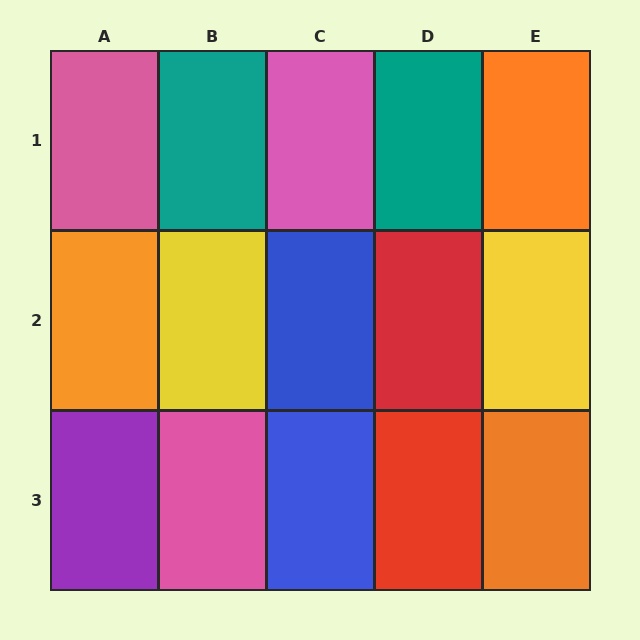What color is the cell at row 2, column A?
Orange.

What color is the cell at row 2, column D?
Red.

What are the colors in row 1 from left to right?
Pink, teal, pink, teal, orange.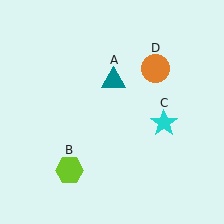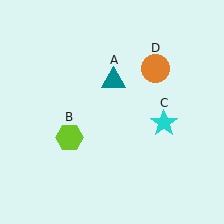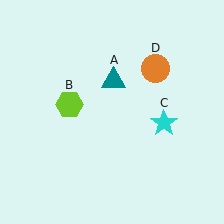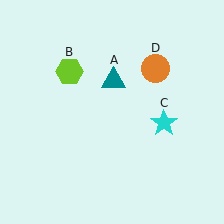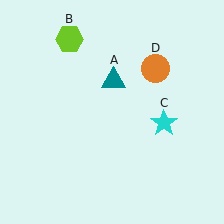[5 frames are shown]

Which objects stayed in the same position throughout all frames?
Teal triangle (object A) and cyan star (object C) and orange circle (object D) remained stationary.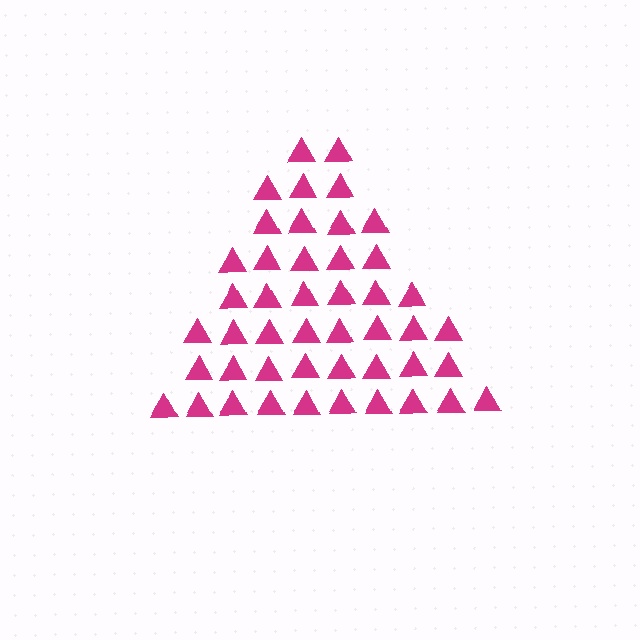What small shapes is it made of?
It is made of small triangles.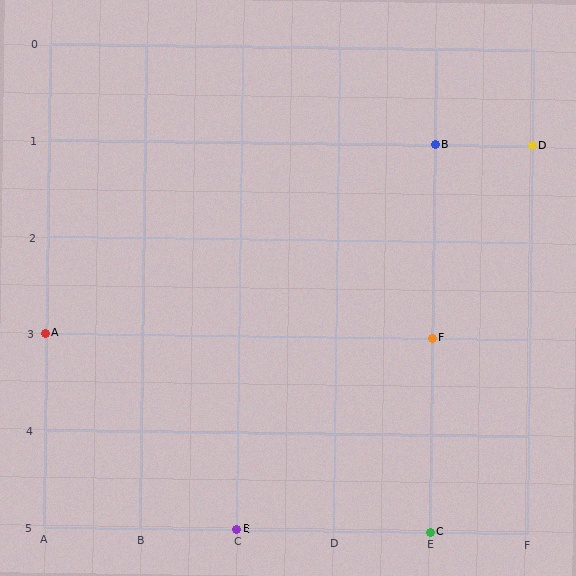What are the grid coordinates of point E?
Point E is at grid coordinates (C, 5).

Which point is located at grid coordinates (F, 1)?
Point D is at (F, 1).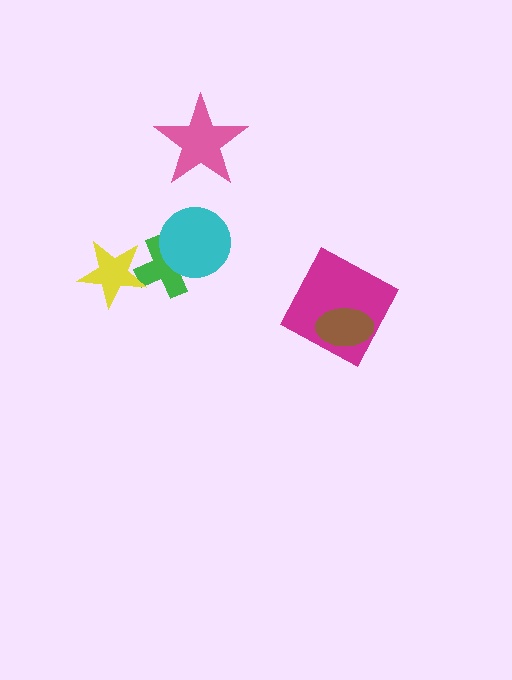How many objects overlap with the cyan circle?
1 object overlaps with the cyan circle.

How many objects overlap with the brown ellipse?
1 object overlaps with the brown ellipse.